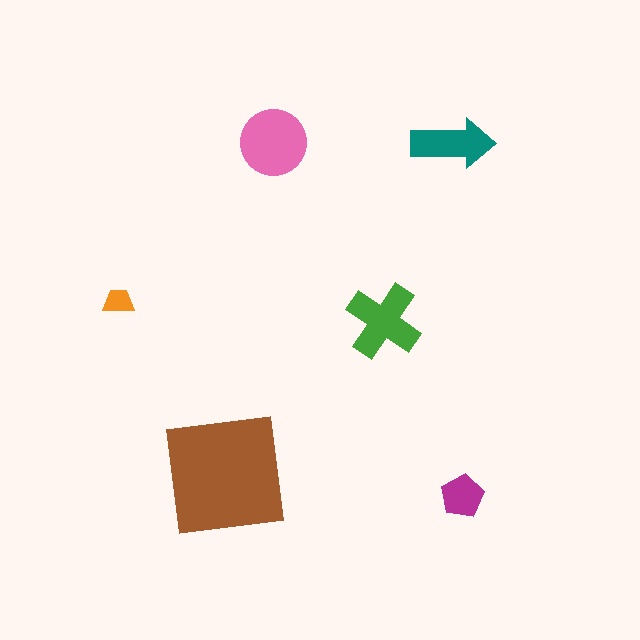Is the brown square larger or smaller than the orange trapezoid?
Larger.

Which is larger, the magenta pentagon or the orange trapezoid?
The magenta pentagon.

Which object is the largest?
The brown square.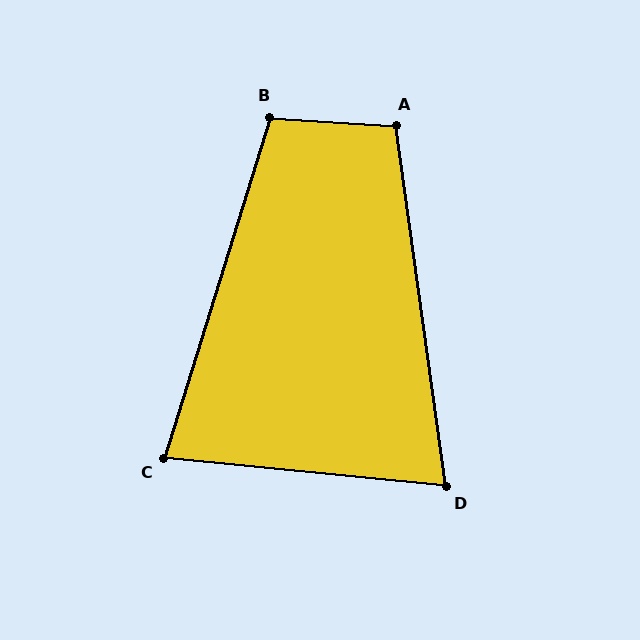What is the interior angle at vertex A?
Approximately 102 degrees (obtuse).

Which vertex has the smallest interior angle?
D, at approximately 76 degrees.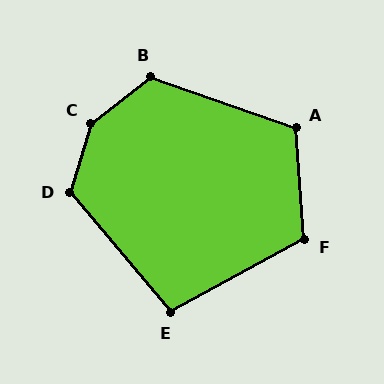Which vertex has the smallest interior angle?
E, at approximately 102 degrees.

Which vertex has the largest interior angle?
C, at approximately 145 degrees.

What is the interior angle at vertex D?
Approximately 123 degrees (obtuse).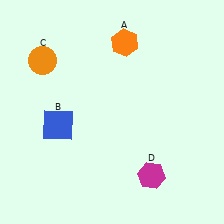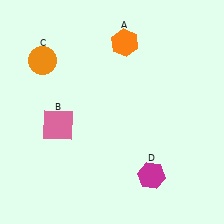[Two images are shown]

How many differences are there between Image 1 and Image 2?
There is 1 difference between the two images.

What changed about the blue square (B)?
In Image 1, B is blue. In Image 2, it changed to pink.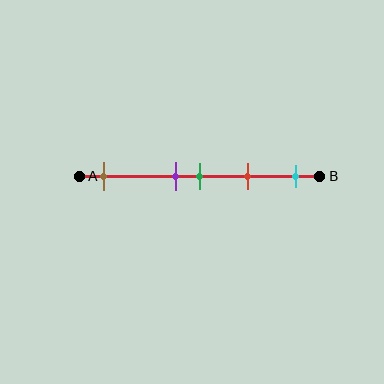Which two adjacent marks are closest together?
The purple and green marks are the closest adjacent pair.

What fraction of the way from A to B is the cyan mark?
The cyan mark is approximately 90% (0.9) of the way from A to B.